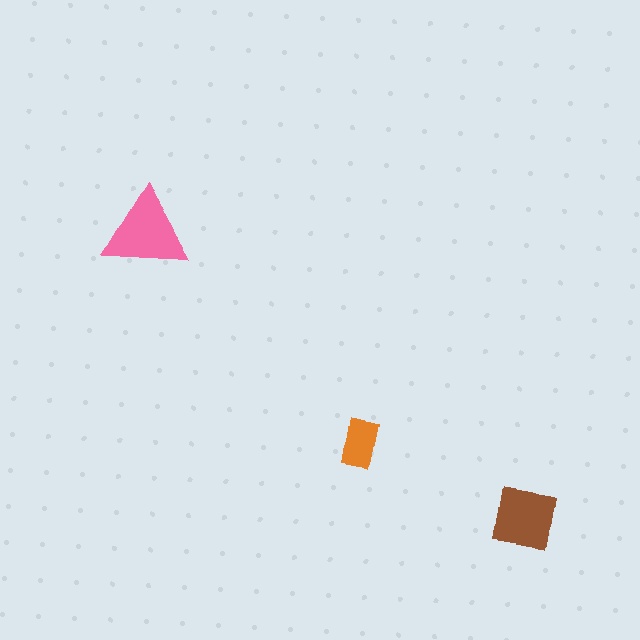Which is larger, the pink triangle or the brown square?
The pink triangle.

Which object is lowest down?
The brown square is bottommost.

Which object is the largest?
The pink triangle.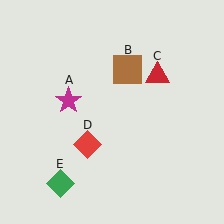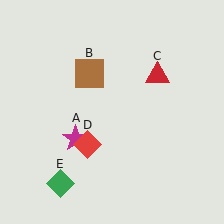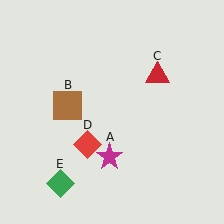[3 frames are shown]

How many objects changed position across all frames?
2 objects changed position: magenta star (object A), brown square (object B).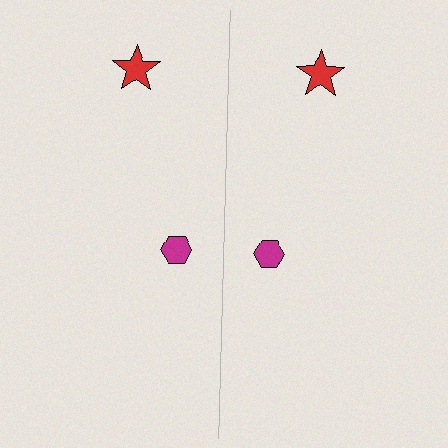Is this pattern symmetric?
Yes, this pattern has bilateral (reflection) symmetry.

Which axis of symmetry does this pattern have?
The pattern has a vertical axis of symmetry running through the center of the image.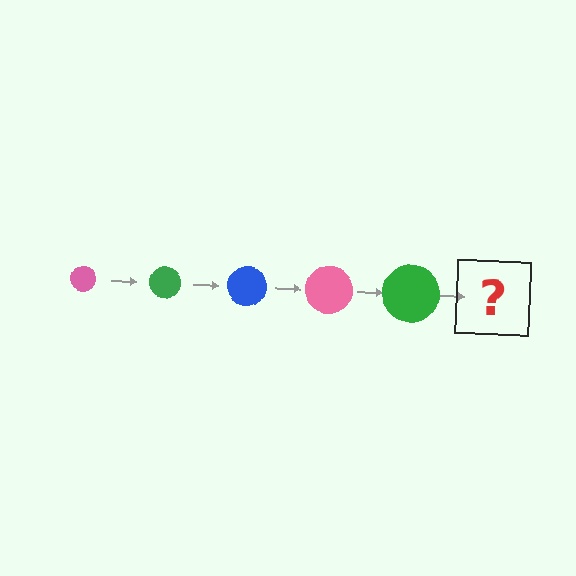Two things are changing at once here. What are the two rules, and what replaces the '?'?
The two rules are that the circle grows larger each step and the color cycles through pink, green, and blue. The '?' should be a blue circle, larger than the previous one.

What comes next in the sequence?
The next element should be a blue circle, larger than the previous one.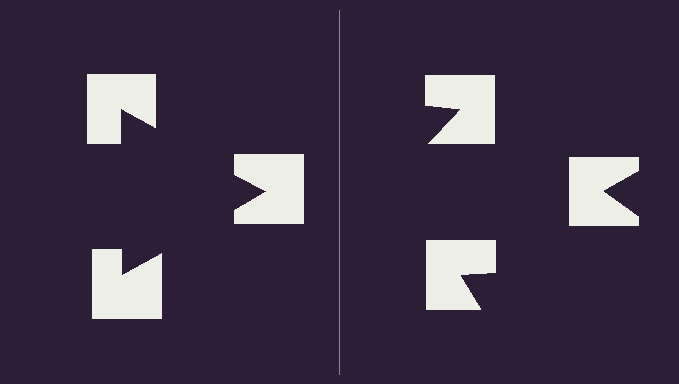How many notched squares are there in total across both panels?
6 — 3 on each side.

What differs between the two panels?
The notched squares are positioned identically on both sides; only the wedge orientations differ. On the left they align to a triangle; on the right they are misaligned.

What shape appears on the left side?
An illusory triangle.